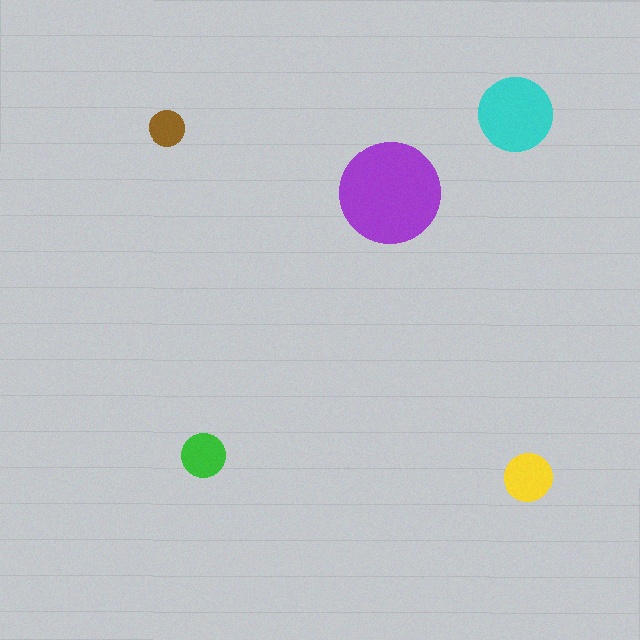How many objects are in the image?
There are 5 objects in the image.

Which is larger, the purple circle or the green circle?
The purple one.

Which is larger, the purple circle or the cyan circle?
The purple one.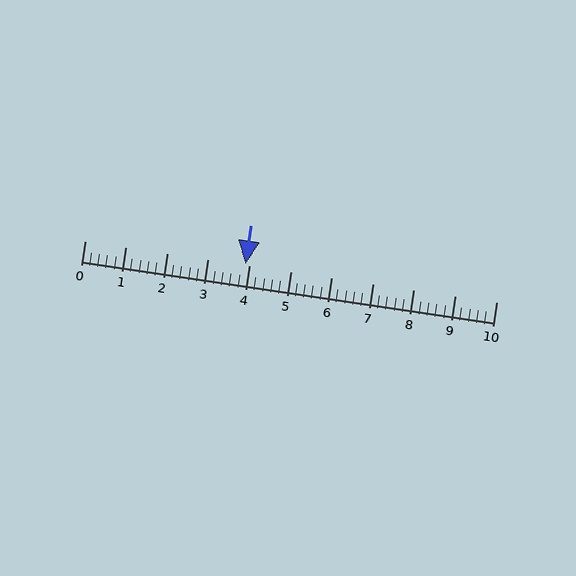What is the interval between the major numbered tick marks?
The major tick marks are spaced 1 units apart.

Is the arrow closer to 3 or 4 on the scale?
The arrow is closer to 4.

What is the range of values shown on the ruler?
The ruler shows values from 0 to 10.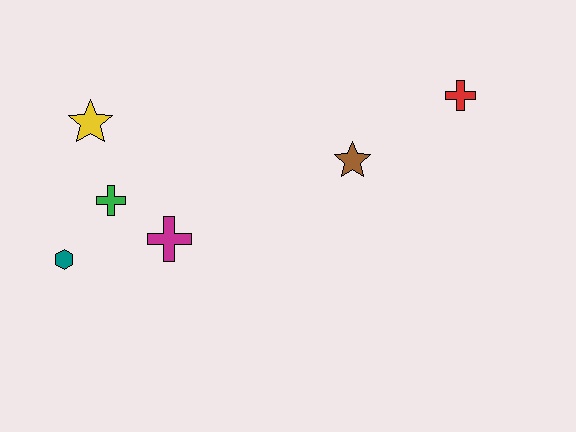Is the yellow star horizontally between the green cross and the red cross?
No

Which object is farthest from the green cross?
The red cross is farthest from the green cross.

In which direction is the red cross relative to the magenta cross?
The red cross is to the right of the magenta cross.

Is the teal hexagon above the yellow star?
No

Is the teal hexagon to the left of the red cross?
Yes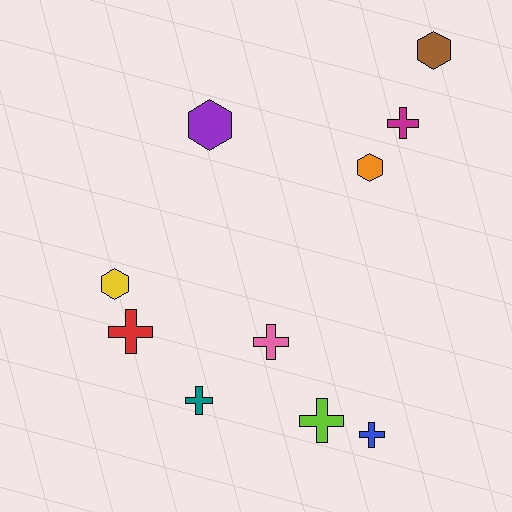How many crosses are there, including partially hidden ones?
There are 6 crosses.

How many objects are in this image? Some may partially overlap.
There are 10 objects.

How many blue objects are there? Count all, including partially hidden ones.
There is 1 blue object.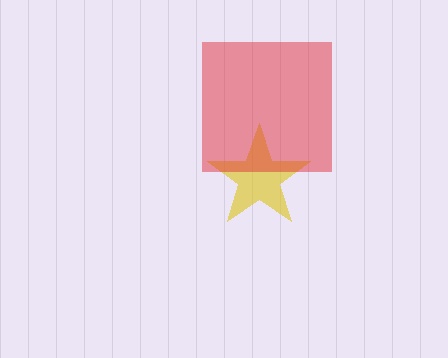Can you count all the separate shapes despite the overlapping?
Yes, there are 2 separate shapes.